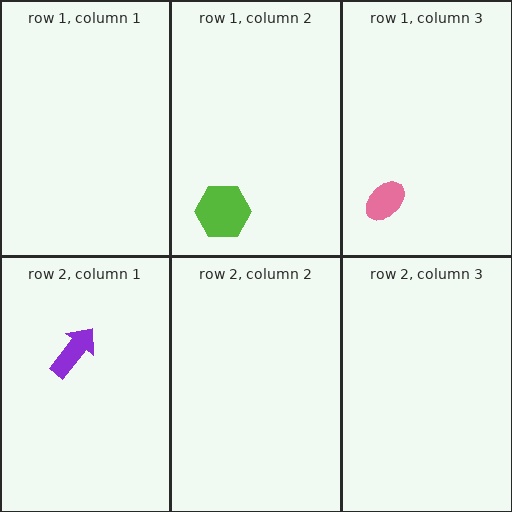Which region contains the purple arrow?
The row 2, column 1 region.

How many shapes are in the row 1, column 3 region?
1.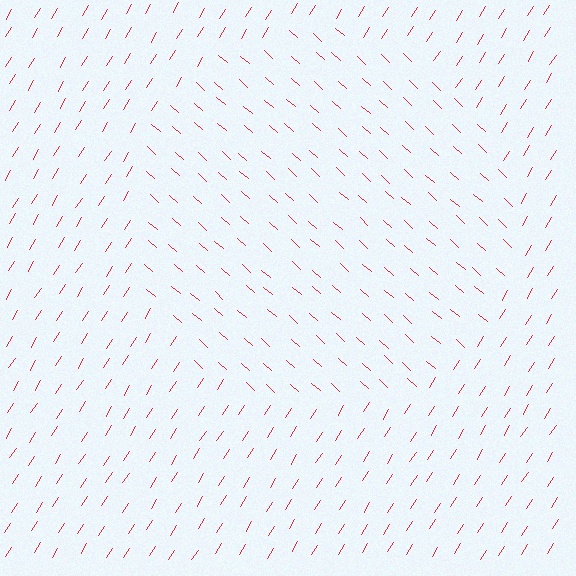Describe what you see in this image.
The image is filled with small red line segments. A circle region in the image has lines oriented differently from the surrounding lines, creating a visible texture boundary.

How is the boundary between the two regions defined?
The boundary is defined purely by a change in line orientation (approximately 80 degrees difference). All lines are the same color and thickness.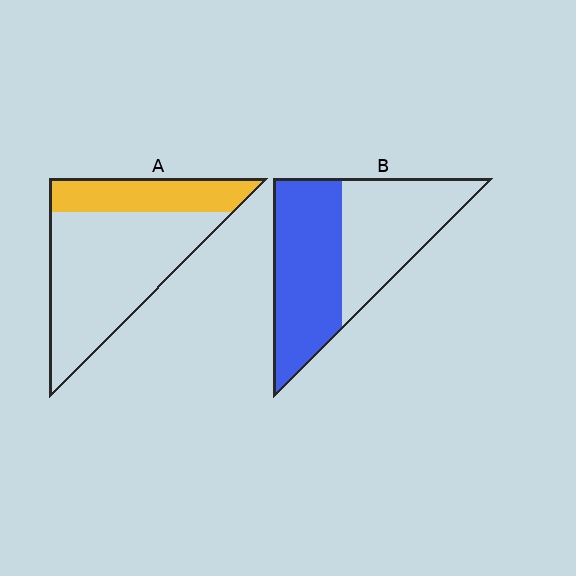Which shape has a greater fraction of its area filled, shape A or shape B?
Shape B.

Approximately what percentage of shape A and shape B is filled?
A is approximately 30% and B is approximately 55%.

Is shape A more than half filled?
No.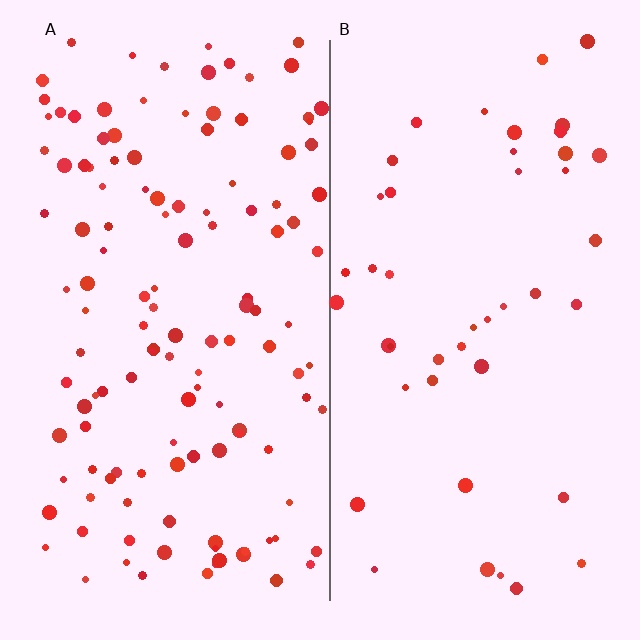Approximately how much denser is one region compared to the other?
Approximately 2.8× — region A over region B.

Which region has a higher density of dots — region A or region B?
A (the left).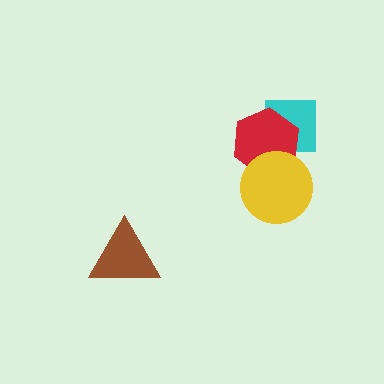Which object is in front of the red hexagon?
The yellow circle is in front of the red hexagon.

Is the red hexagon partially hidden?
Yes, it is partially covered by another shape.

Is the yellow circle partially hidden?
No, no other shape covers it.